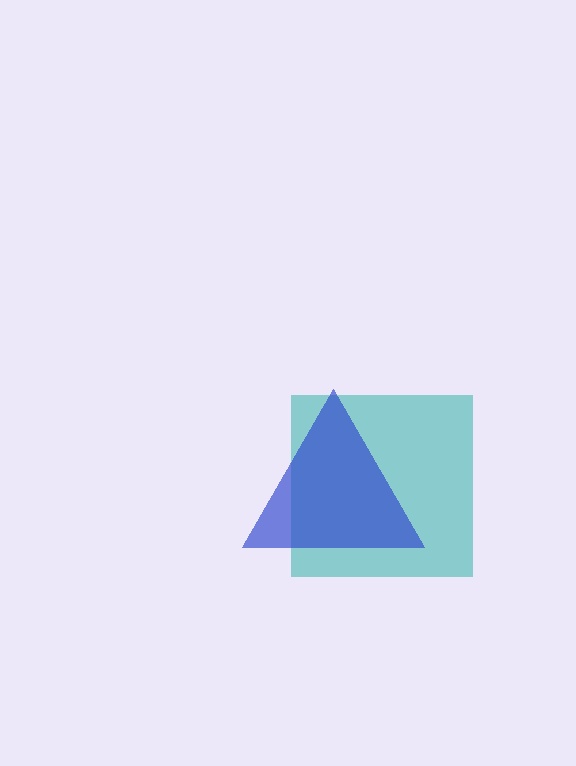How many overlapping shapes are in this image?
There are 2 overlapping shapes in the image.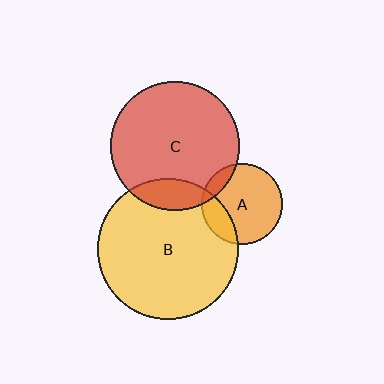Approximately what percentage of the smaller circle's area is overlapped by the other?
Approximately 10%.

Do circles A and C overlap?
Yes.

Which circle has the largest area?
Circle B (yellow).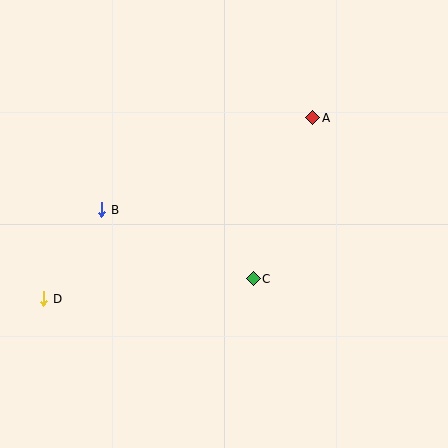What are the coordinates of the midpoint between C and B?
The midpoint between C and B is at (177, 244).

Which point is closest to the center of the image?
Point C at (253, 279) is closest to the center.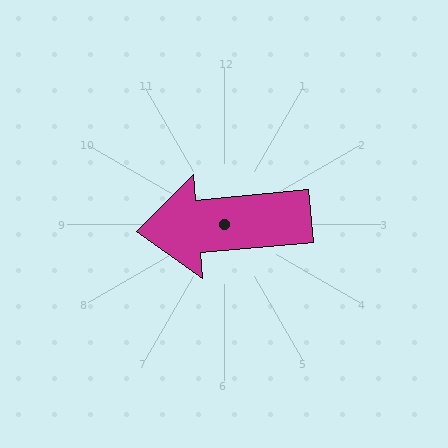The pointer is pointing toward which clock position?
Roughly 9 o'clock.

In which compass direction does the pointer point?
West.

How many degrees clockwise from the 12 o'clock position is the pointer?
Approximately 265 degrees.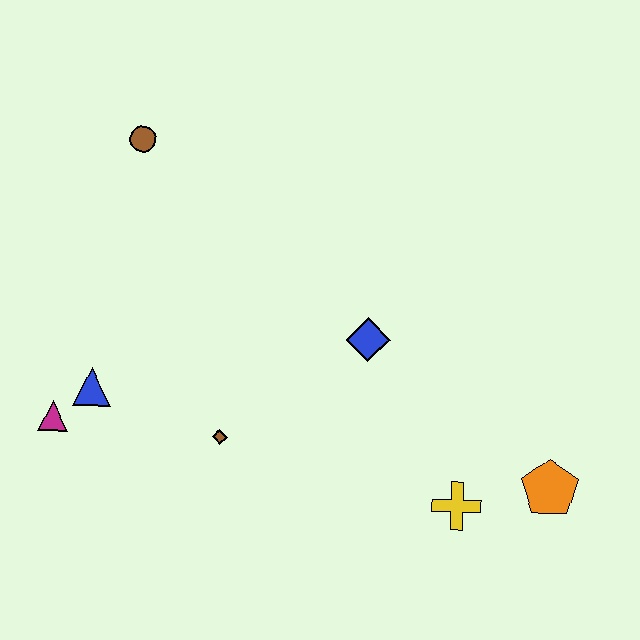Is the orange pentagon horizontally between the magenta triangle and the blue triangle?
No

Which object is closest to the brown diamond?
The blue triangle is closest to the brown diamond.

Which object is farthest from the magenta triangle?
The orange pentagon is farthest from the magenta triangle.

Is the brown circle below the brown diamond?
No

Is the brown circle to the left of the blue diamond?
Yes